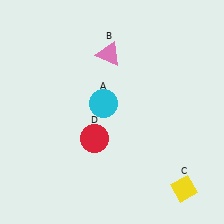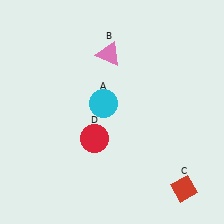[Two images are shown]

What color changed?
The diamond (C) changed from yellow in Image 1 to red in Image 2.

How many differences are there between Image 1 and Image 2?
There is 1 difference between the two images.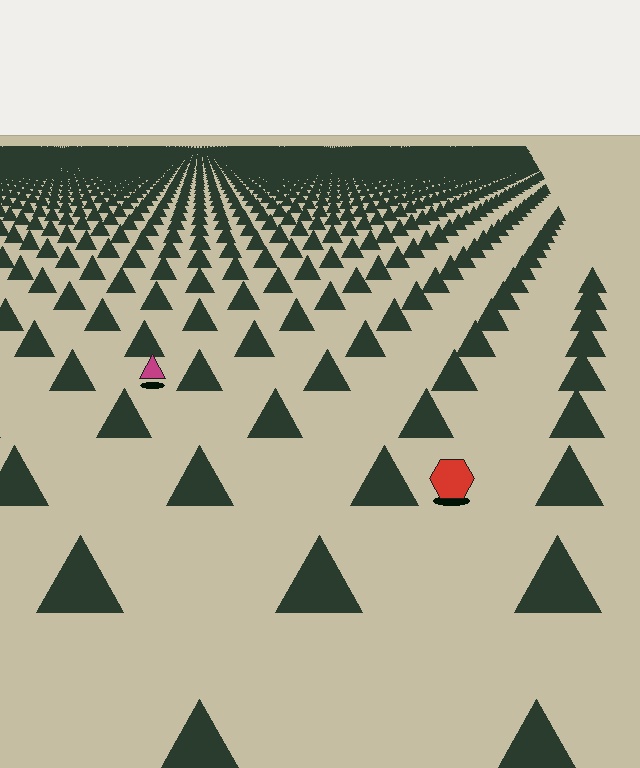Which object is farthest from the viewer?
The magenta triangle is farthest from the viewer. It appears smaller and the ground texture around it is denser.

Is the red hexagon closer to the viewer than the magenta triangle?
Yes. The red hexagon is closer — you can tell from the texture gradient: the ground texture is coarser near it.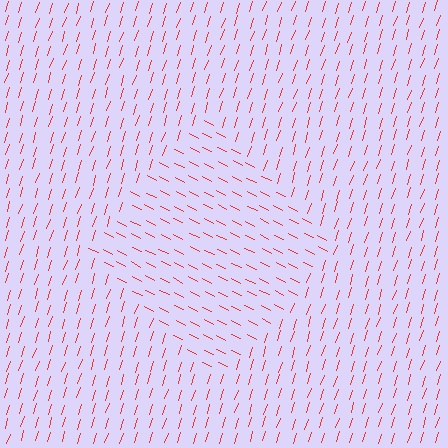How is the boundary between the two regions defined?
The boundary is defined purely by a change in line orientation (approximately 81 degrees difference). All lines are the same color and thickness.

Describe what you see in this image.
The image is filled with small red line segments. A diamond region in the image has lines oriented differently from the surrounding lines, creating a visible texture boundary.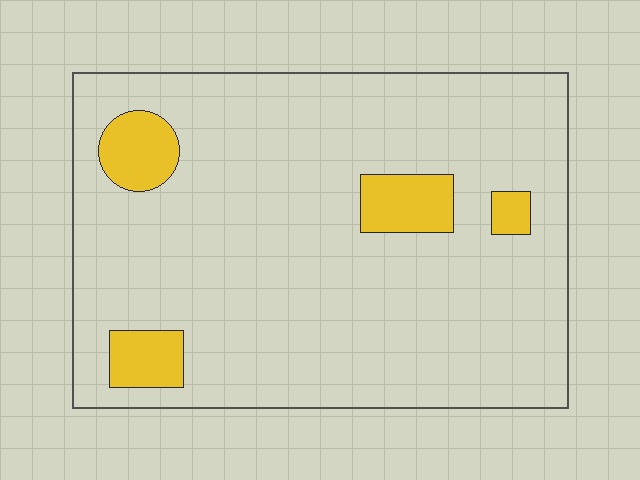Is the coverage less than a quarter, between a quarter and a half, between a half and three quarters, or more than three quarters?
Less than a quarter.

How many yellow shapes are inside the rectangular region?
4.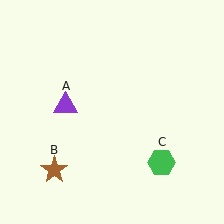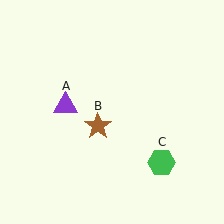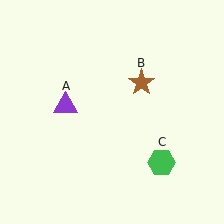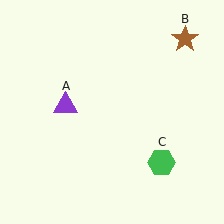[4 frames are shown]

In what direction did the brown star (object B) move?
The brown star (object B) moved up and to the right.